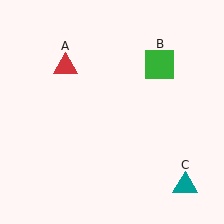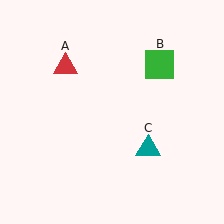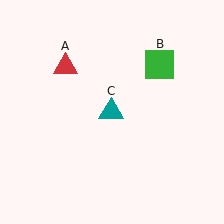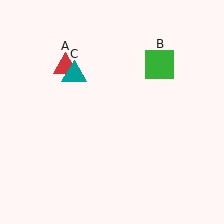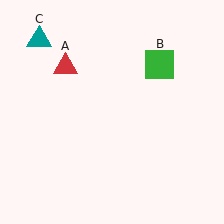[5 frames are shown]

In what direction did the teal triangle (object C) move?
The teal triangle (object C) moved up and to the left.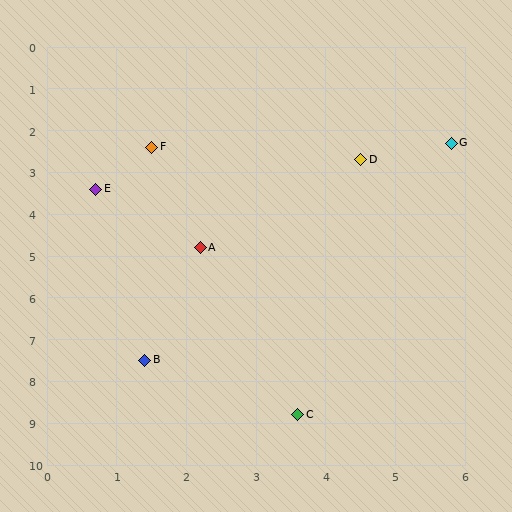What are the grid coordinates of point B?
Point B is at approximately (1.4, 7.5).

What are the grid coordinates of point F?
Point F is at approximately (1.5, 2.4).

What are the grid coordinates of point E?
Point E is at approximately (0.7, 3.4).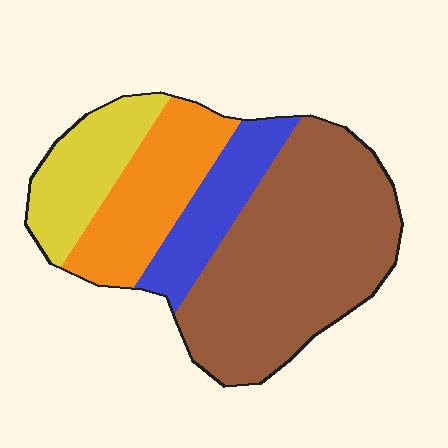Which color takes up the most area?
Brown, at roughly 50%.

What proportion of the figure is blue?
Blue takes up about one eighth (1/8) of the figure.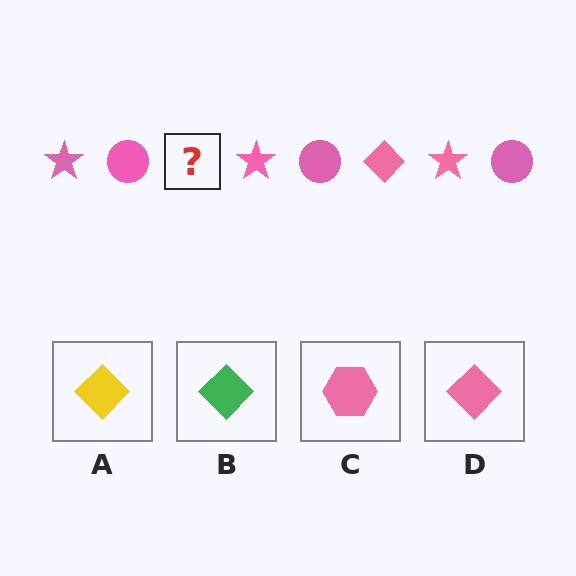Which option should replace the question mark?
Option D.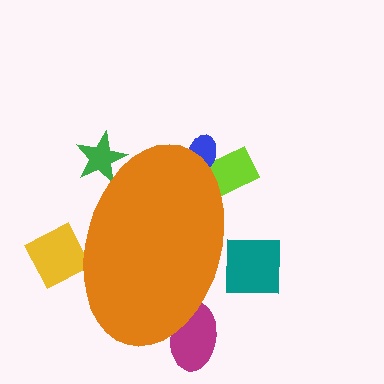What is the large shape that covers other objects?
An orange ellipse.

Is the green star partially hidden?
Yes, the green star is partially hidden behind the orange ellipse.